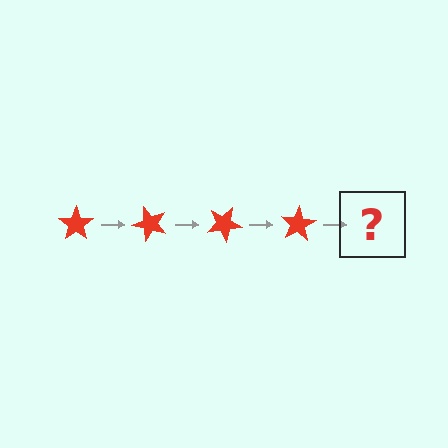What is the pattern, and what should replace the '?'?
The pattern is that the star rotates 50 degrees each step. The '?' should be a red star rotated 200 degrees.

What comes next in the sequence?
The next element should be a red star rotated 200 degrees.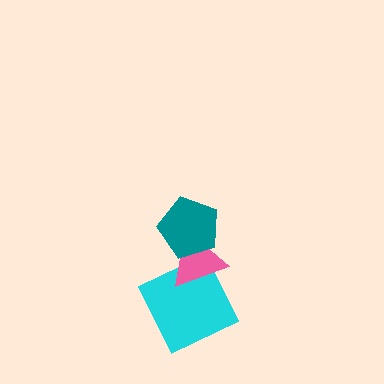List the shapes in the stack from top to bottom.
From top to bottom: the teal pentagon, the pink triangle, the cyan square.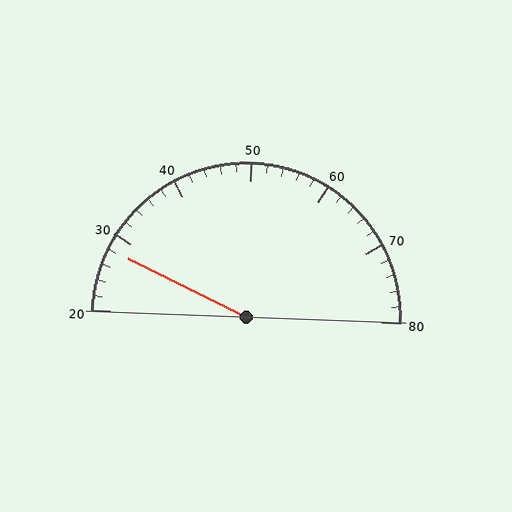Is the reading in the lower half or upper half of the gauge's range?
The reading is in the lower half of the range (20 to 80).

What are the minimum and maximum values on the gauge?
The gauge ranges from 20 to 80.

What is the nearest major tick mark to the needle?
The nearest major tick mark is 30.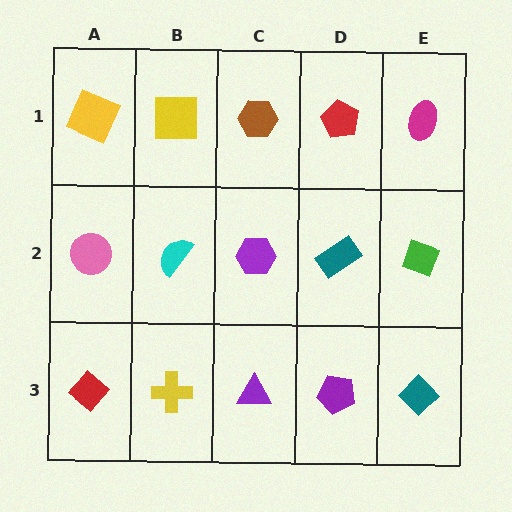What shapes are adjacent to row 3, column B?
A cyan semicircle (row 2, column B), a red diamond (row 3, column A), a purple triangle (row 3, column C).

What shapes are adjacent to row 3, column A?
A pink circle (row 2, column A), a yellow cross (row 3, column B).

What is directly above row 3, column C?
A purple hexagon.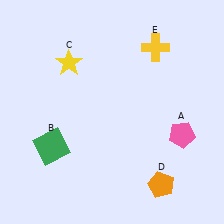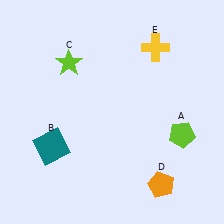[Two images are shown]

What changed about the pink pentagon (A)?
In Image 1, A is pink. In Image 2, it changed to lime.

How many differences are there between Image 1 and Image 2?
There are 3 differences between the two images.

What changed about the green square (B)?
In Image 1, B is green. In Image 2, it changed to teal.